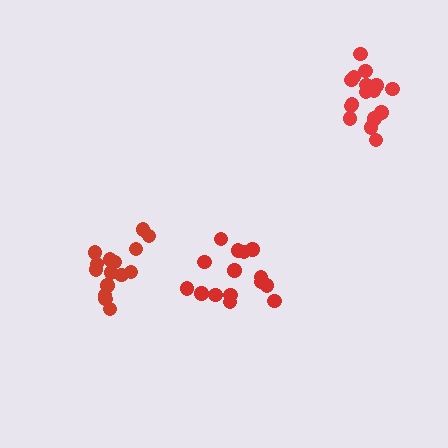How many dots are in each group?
Group 1: 15 dots, Group 2: 15 dots, Group 3: 16 dots (46 total).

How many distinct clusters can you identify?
There are 3 distinct clusters.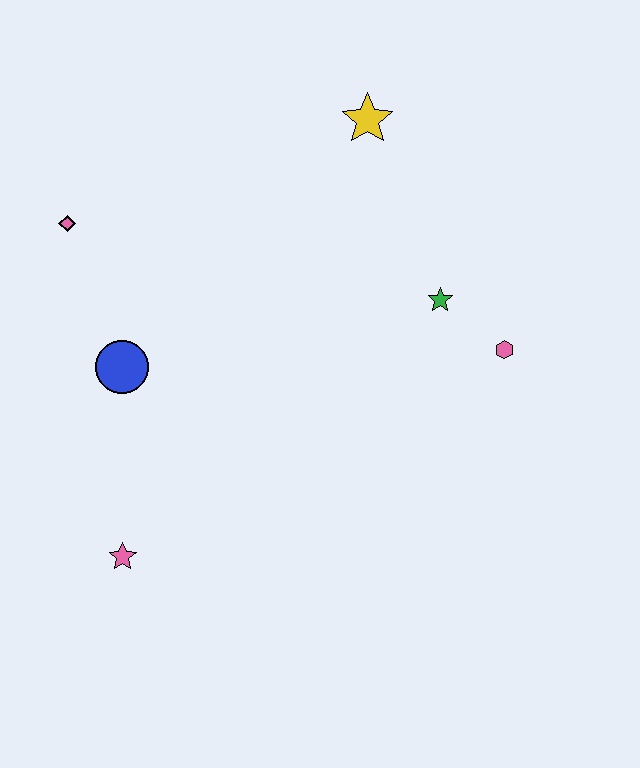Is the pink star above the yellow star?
No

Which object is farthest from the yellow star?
The pink star is farthest from the yellow star.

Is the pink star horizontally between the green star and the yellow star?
No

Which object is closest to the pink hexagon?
The green star is closest to the pink hexagon.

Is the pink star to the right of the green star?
No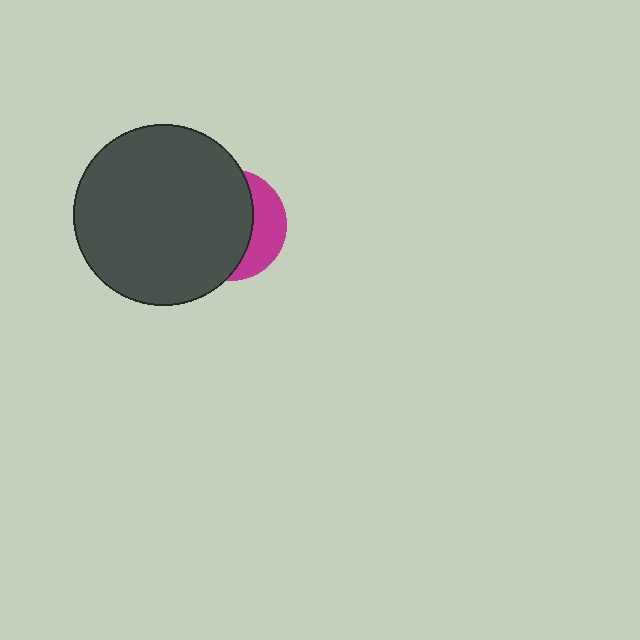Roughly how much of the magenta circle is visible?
A small part of it is visible (roughly 31%).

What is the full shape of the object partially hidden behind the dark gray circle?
The partially hidden object is a magenta circle.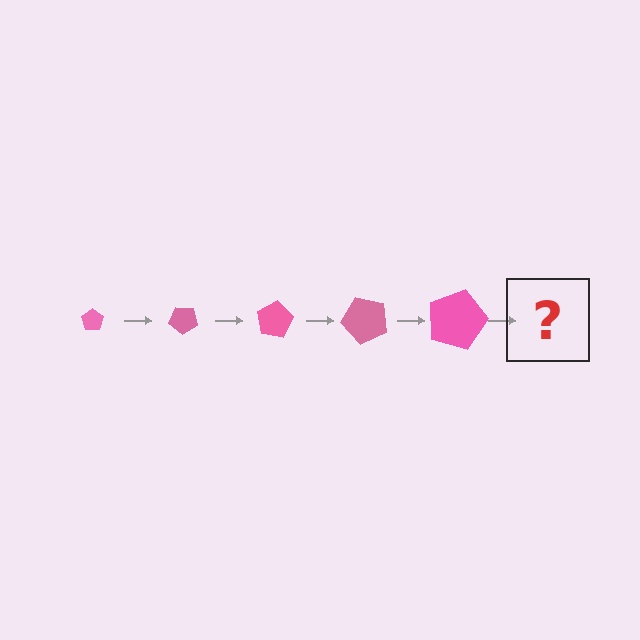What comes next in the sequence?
The next element should be a pentagon, larger than the previous one and rotated 200 degrees from the start.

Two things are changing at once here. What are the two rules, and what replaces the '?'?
The two rules are that the pentagon grows larger each step and it rotates 40 degrees each step. The '?' should be a pentagon, larger than the previous one and rotated 200 degrees from the start.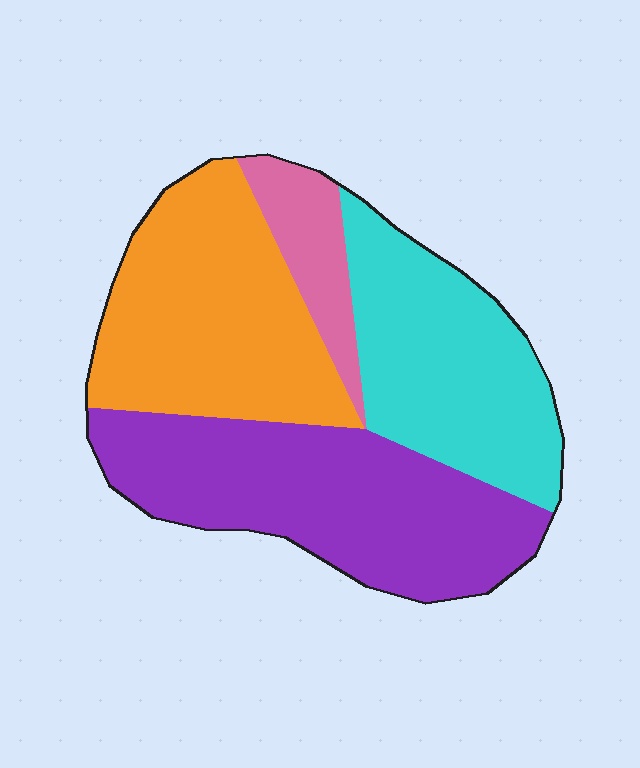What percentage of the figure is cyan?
Cyan covers 26% of the figure.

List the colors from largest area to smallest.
From largest to smallest: purple, orange, cyan, pink.